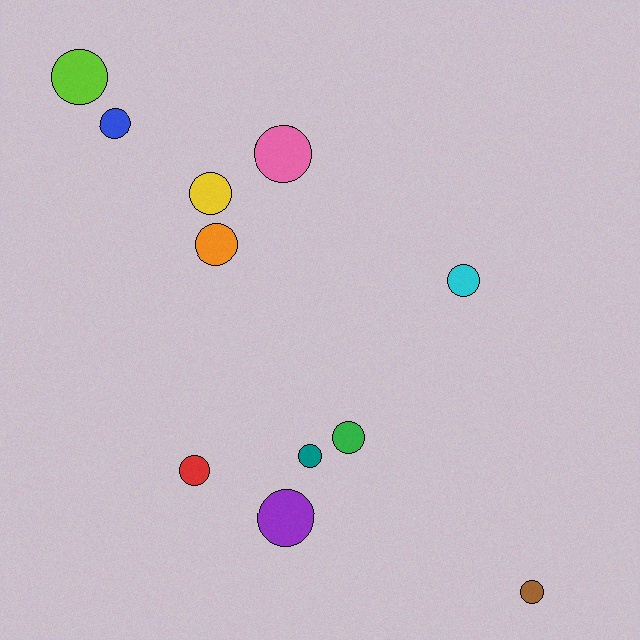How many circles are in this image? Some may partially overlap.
There are 11 circles.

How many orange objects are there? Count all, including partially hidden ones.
There is 1 orange object.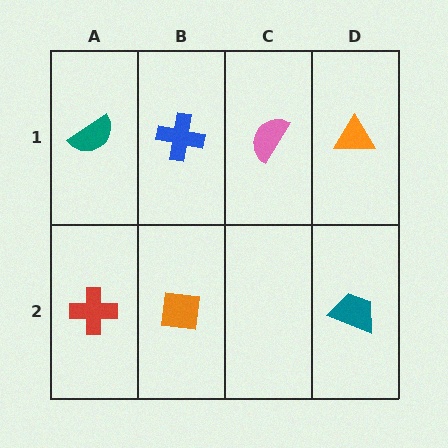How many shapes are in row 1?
4 shapes.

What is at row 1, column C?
A pink semicircle.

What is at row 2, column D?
A teal trapezoid.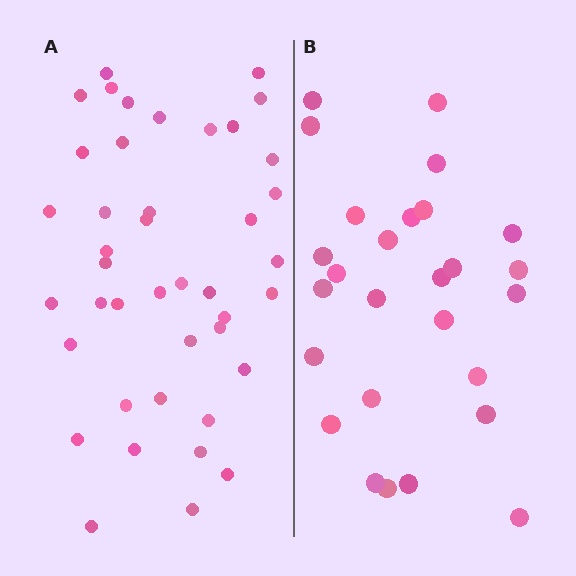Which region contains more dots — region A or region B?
Region A (the left region) has more dots.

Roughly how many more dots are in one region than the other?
Region A has approximately 15 more dots than region B.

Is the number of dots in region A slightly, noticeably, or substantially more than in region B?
Region A has substantially more. The ratio is roughly 1.6 to 1.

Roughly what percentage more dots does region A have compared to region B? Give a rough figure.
About 55% more.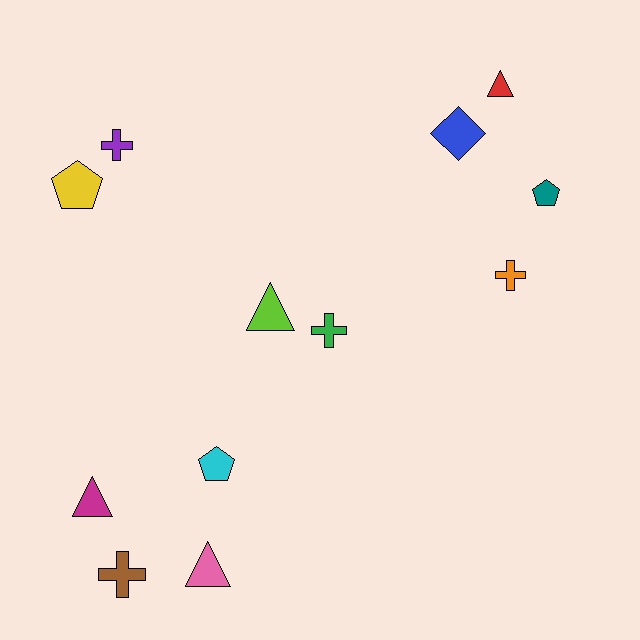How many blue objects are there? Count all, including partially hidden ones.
There is 1 blue object.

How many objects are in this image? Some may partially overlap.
There are 12 objects.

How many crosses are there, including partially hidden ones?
There are 4 crosses.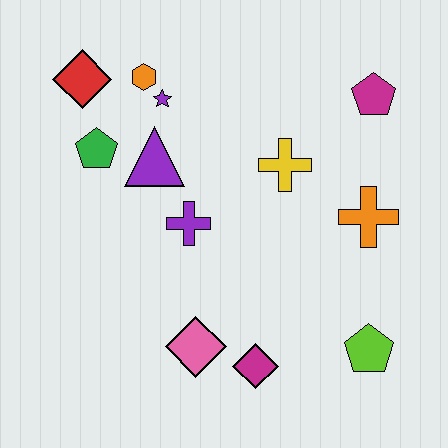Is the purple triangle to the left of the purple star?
Yes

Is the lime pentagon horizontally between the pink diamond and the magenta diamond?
No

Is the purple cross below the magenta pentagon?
Yes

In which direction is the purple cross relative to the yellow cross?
The purple cross is to the left of the yellow cross.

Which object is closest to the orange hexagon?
The purple star is closest to the orange hexagon.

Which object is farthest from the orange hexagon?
The lime pentagon is farthest from the orange hexagon.